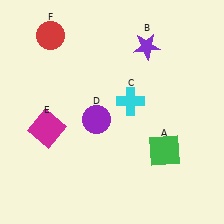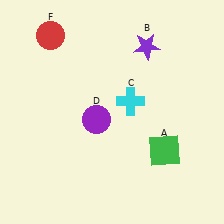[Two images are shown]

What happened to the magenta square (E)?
The magenta square (E) was removed in Image 2. It was in the bottom-left area of Image 1.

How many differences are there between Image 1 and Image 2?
There is 1 difference between the two images.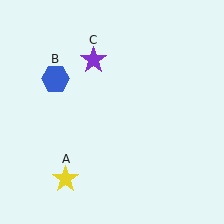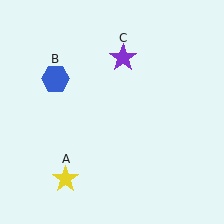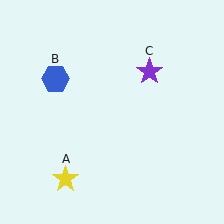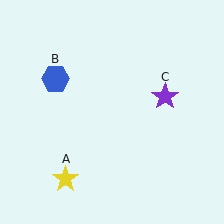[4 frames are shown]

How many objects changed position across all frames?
1 object changed position: purple star (object C).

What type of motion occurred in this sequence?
The purple star (object C) rotated clockwise around the center of the scene.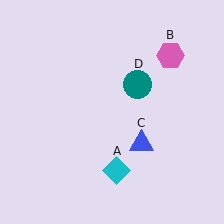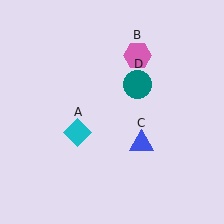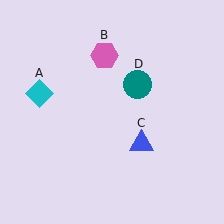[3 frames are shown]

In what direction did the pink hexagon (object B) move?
The pink hexagon (object B) moved left.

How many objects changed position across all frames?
2 objects changed position: cyan diamond (object A), pink hexagon (object B).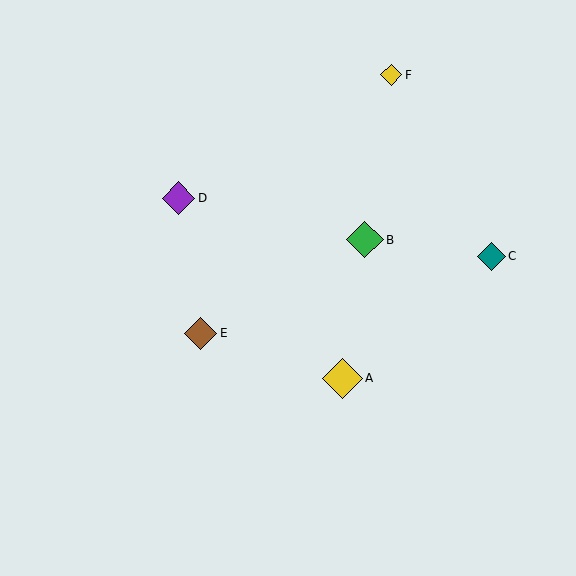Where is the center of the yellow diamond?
The center of the yellow diamond is at (391, 75).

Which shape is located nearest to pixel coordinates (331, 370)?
The yellow diamond (labeled A) at (342, 378) is nearest to that location.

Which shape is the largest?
The yellow diamond (labeled A) is the largest.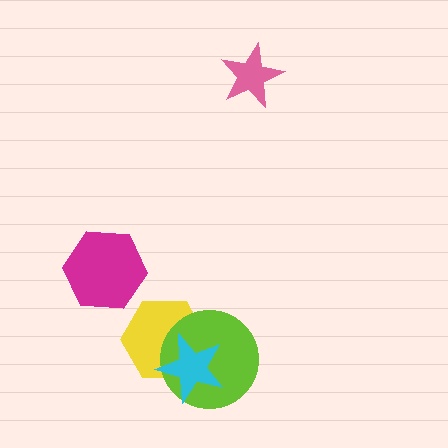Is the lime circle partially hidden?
Yes, it is partially covered by another shape.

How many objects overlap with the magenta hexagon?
0 objects overlap with the magenta hexagon.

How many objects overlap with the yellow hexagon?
2 objects overlap with the yellow hexagon.